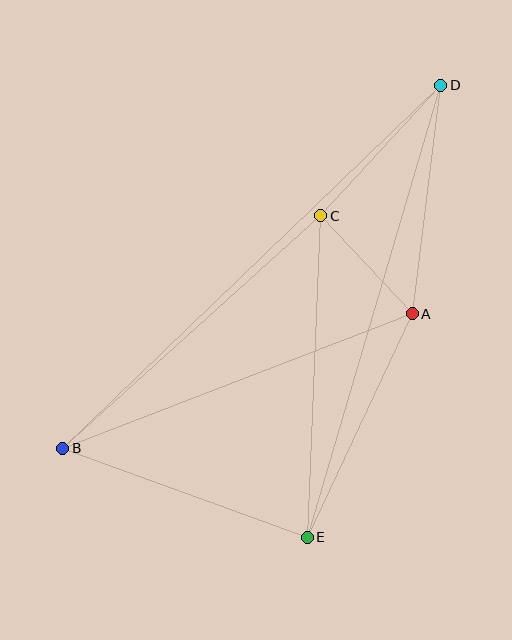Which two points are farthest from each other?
Points B and D are farthest from each other.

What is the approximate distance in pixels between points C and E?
The distance between C and E is approximately 322 pixels.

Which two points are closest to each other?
Points A and C are closest to each other.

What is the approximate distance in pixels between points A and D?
The distance between A and D is approximately 230 pixels.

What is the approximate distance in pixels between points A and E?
The distance between A and E is approximately 247 pixels.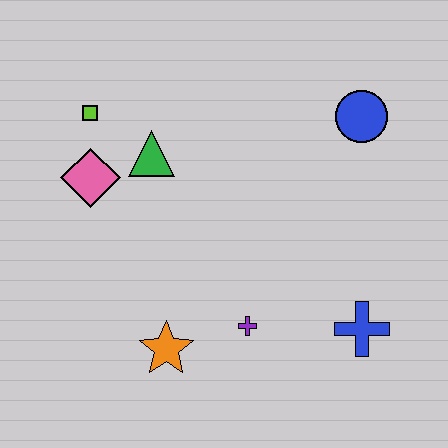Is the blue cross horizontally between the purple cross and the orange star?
No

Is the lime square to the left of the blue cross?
Yes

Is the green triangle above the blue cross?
Yes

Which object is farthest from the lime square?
The blue cross is farthest from the lime square.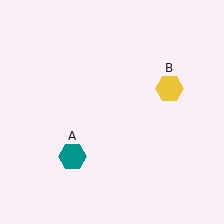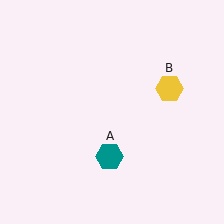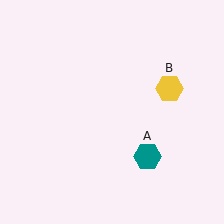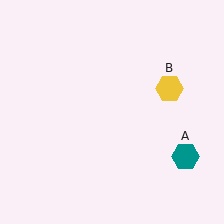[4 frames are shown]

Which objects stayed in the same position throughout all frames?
Yellow hexagon (object B) remained stationary.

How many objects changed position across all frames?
1 object changed position: teal hexagon (object A).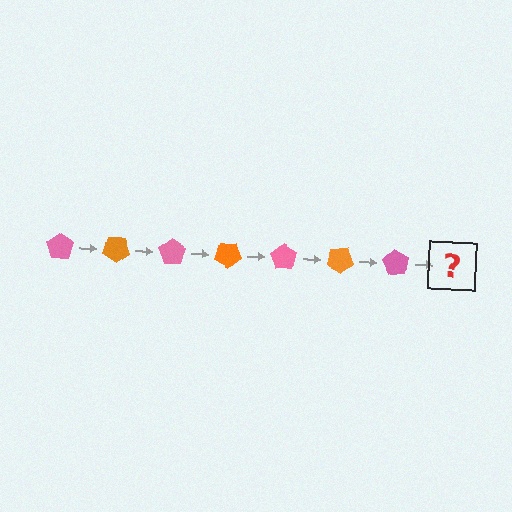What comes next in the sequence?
The next element should be an orange pentagon, rotated 245 degrees from the start.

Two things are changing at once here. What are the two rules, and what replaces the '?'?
The two rules are that it rotates 35 degrees each step and the color cycles through pink and orange. The '?' should be an orange pentagon, rotated 245 degrees from the start.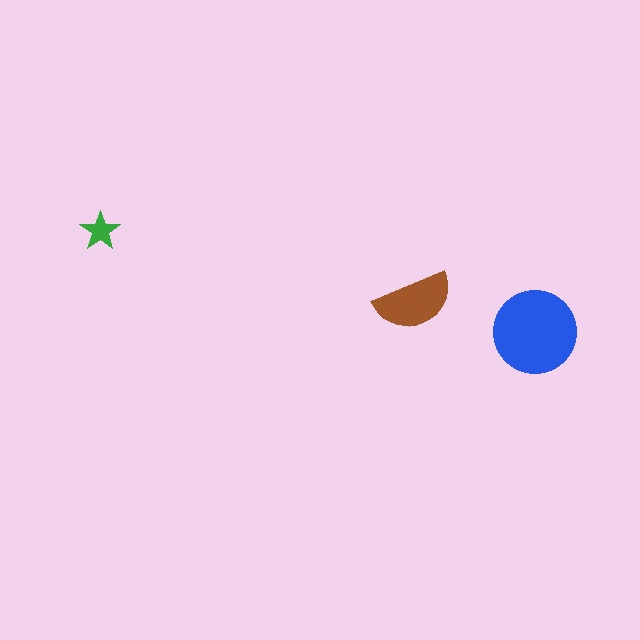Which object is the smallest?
The green star.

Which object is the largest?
The blue circle.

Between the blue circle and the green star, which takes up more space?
The blue circle.